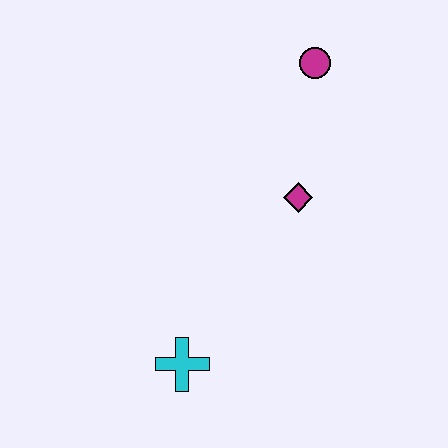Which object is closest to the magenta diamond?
The magenta circle is closest to the magenta diamond.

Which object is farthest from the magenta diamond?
The cyan cross is farthest from the magenta diamond.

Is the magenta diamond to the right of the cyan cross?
Yes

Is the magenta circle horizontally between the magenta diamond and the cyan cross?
No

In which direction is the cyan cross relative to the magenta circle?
The cyan cross is below the magenta circle.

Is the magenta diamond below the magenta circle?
Yes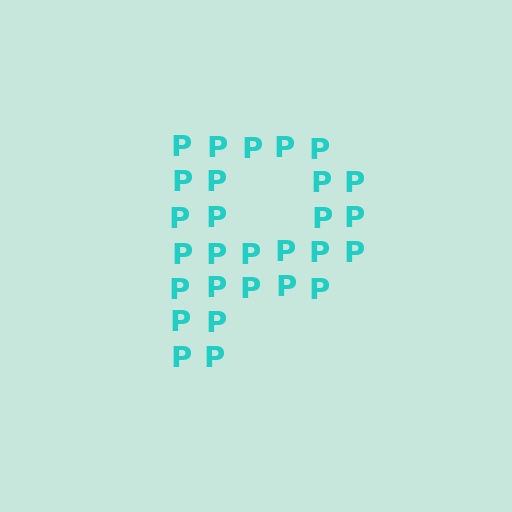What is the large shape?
The large shape is the letter P.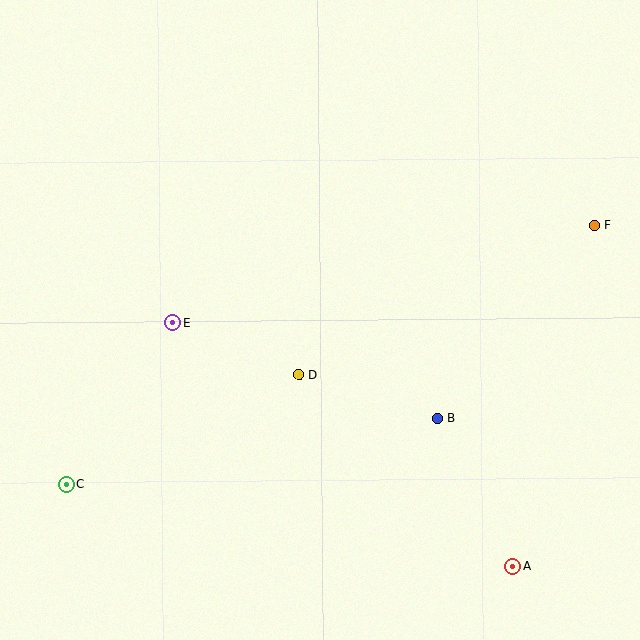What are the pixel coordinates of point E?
Point E is at (173, 323).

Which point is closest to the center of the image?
Point D at (299, 375) is closest to the center.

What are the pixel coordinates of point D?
Point D is at (299, 375).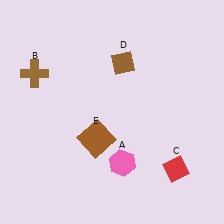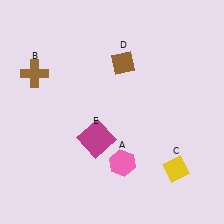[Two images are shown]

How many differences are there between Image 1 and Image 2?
There are 2 differences between the two images.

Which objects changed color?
C changed from red to yellow. E changed from brown to magenta.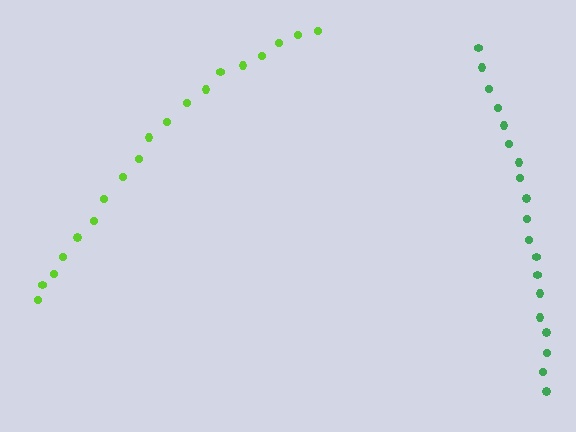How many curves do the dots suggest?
There are 2 distinct paths.